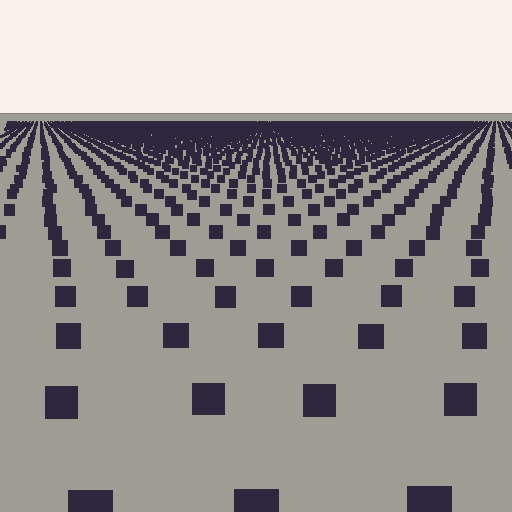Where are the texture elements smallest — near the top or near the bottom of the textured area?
Near the top.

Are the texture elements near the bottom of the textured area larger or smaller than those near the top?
Larger. Near the bottom, elements are closer to the viewer and appear at a bigger on-screen size.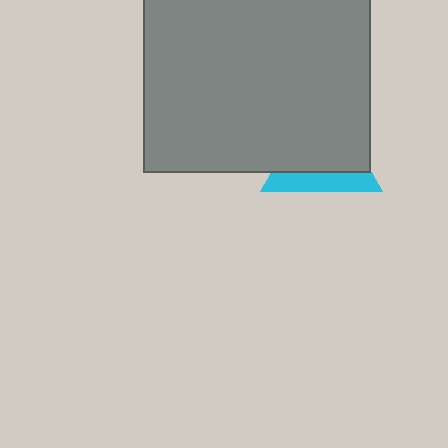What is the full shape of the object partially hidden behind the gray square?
The partially hidden object is a cyan triangle.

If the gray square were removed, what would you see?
You would see the complete cyan triangle.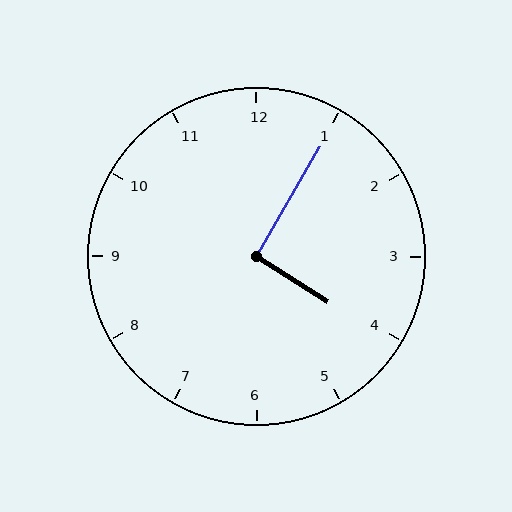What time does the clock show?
4:05.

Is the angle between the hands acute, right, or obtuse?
It is right.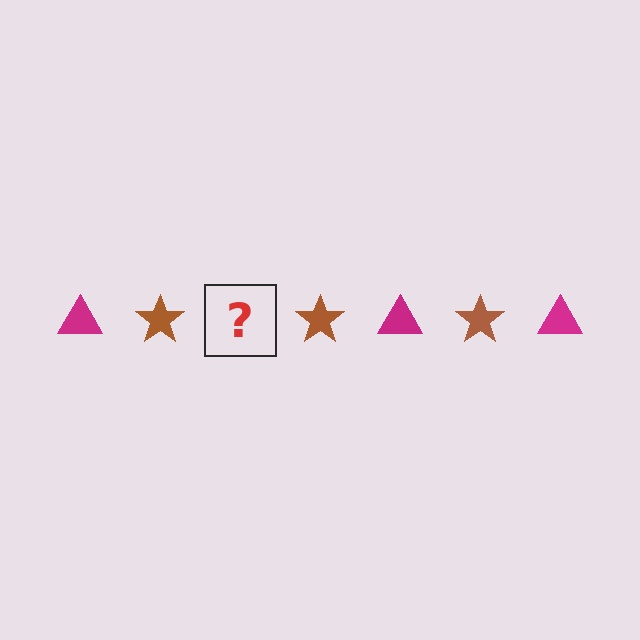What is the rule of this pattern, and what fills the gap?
The rule is that the pattern alternates between magenta triangle and brown star. The gap should be filled with a magenta triangle.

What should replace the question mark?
The question mark should be replaced with a magenta triangle.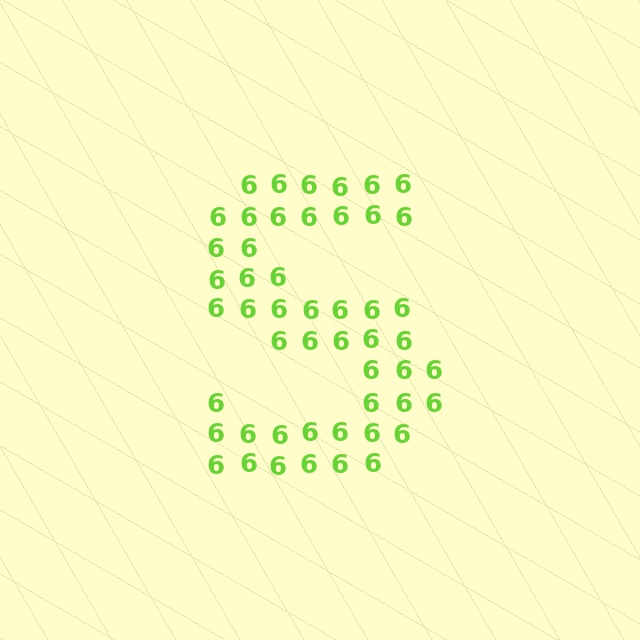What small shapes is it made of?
It is made of small digit 6's.